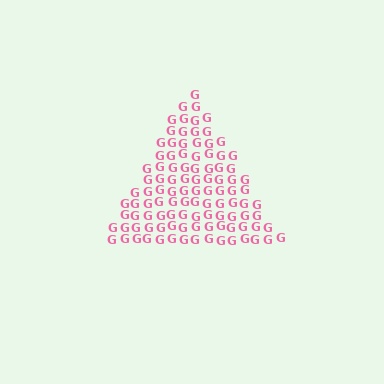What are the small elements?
The small elements are letter G's.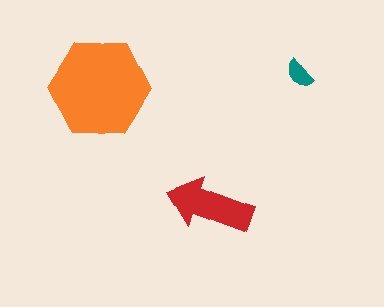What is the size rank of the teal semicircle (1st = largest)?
3rd.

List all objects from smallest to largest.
The teal semicircle, the red arrow, the orange hexagon.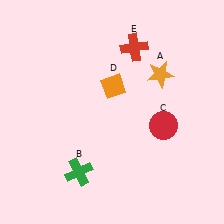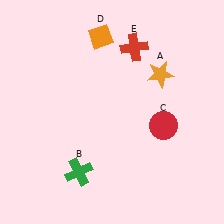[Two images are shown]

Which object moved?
The orange diamond (D) moved up.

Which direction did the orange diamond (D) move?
The orange diamond (D) moved up.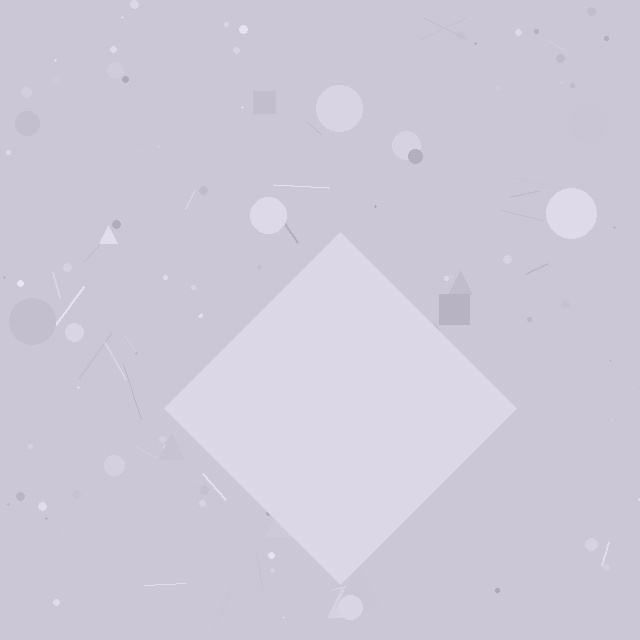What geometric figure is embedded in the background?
A diamond is embedded in the background.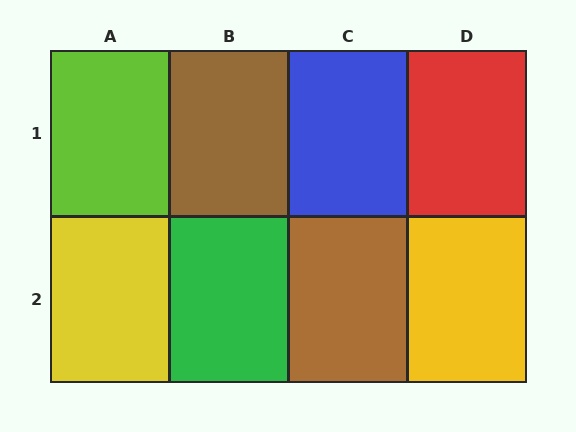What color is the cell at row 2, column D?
Yellow.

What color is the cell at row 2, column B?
Green.